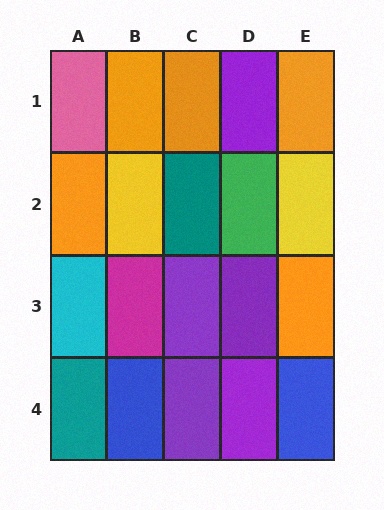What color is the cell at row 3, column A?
Cyan.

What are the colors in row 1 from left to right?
Pink, orange, orange, purple, orange.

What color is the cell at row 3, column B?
Magenta.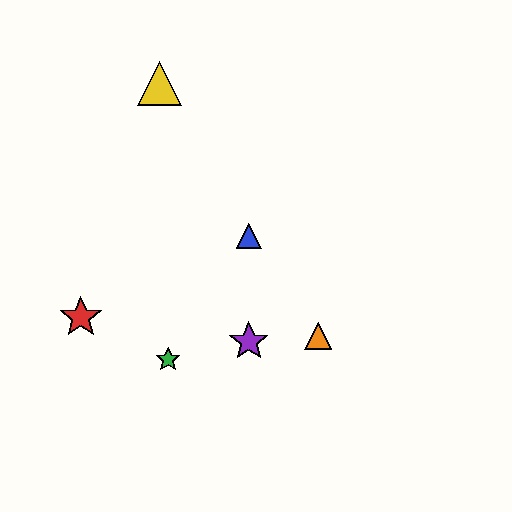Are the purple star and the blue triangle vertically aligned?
Yes, both are at x≈249.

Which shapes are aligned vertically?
The blue triangle, the purple star are aligned vertically.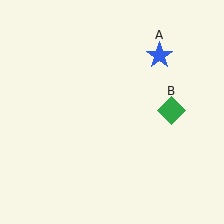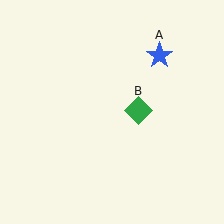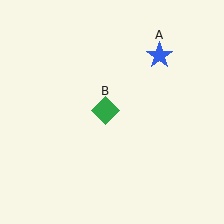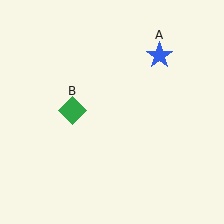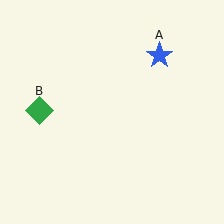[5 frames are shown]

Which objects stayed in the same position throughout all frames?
Blue star (object A) remained stationary.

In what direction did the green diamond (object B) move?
The green diamond (object B) moved left.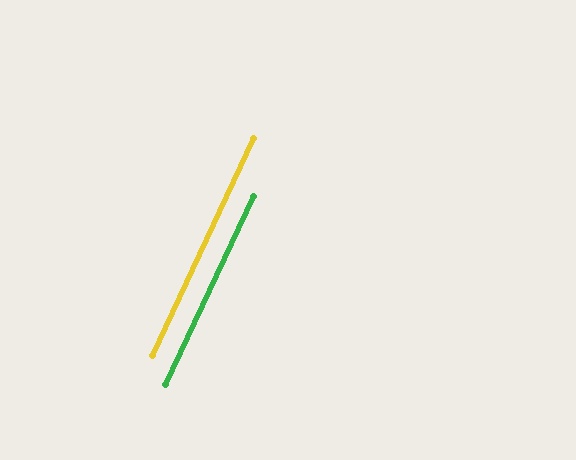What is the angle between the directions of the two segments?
Approximately 0 degrees.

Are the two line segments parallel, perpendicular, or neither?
Parallel — their directions differ by only 0.0°.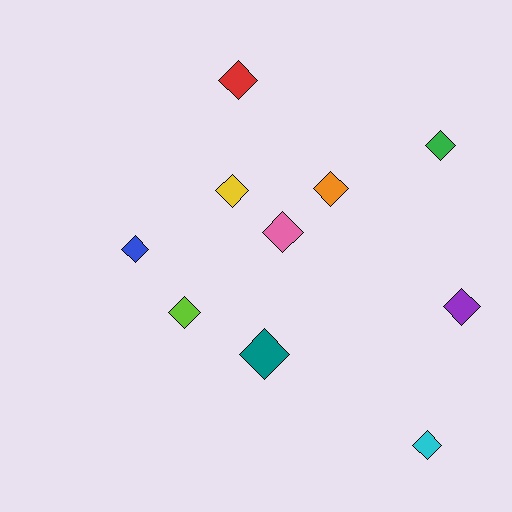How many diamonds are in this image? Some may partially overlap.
There are 10 diamonds.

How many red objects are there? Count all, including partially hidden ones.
There is 1 red object.